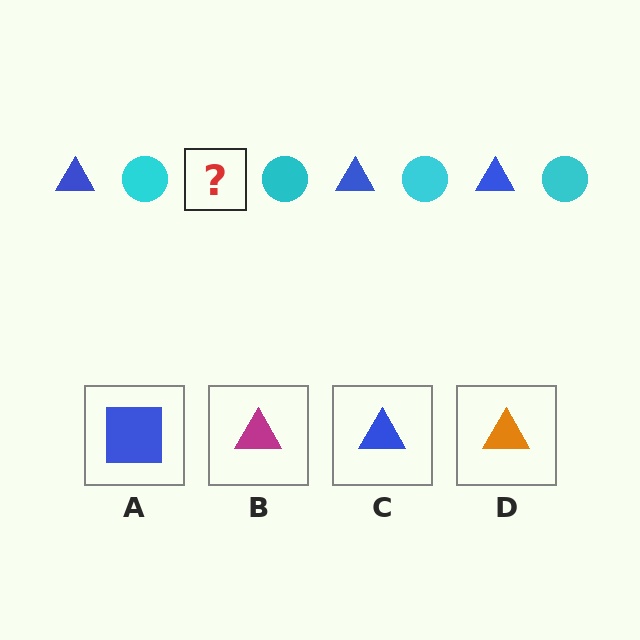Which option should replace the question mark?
Option C.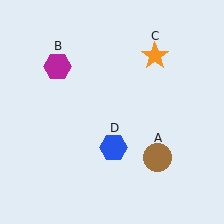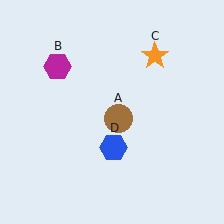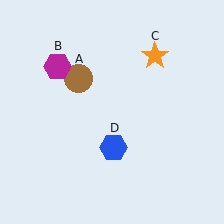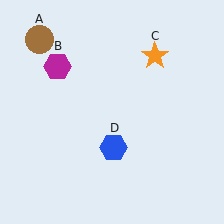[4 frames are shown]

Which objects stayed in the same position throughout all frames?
Magenta hexagon (object B) and orange star (object C) and blue hexagon (object D) remained stationary.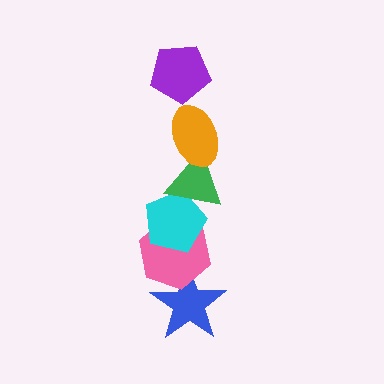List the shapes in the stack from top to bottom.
From top to bottom: the purple pentagon, the orange ellipse, the green triangle, the cyan pentagon, the pink hexagon, the blue star.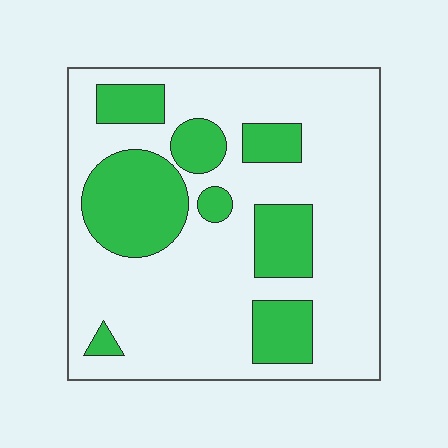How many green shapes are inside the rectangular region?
8.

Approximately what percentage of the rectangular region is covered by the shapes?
Approximately 25%.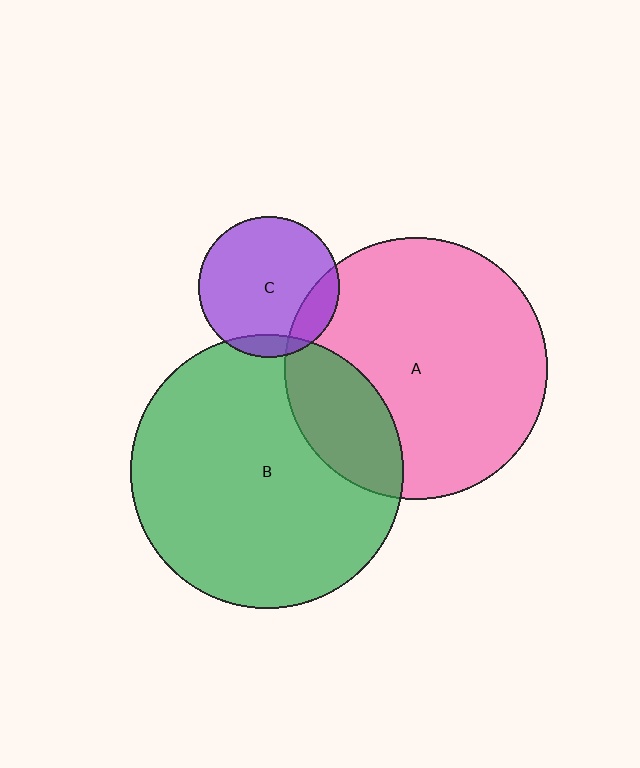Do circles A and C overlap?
Yes.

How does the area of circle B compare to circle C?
Approximately 3.8 times.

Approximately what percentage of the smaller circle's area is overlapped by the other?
Approximately 15%.